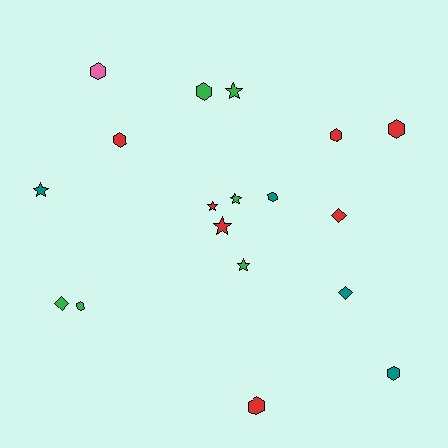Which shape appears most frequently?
Hexagon, with 9 objects.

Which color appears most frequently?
Red, with 7 objects.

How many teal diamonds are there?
There is 1 teal diamond.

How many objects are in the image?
There are 18 objects.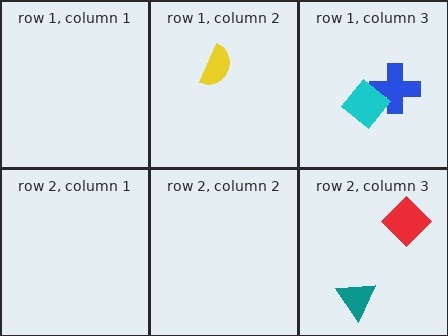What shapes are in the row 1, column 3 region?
The blue cross, the cyan diamond.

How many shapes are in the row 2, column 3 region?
2.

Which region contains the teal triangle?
The row 2, column 3 region.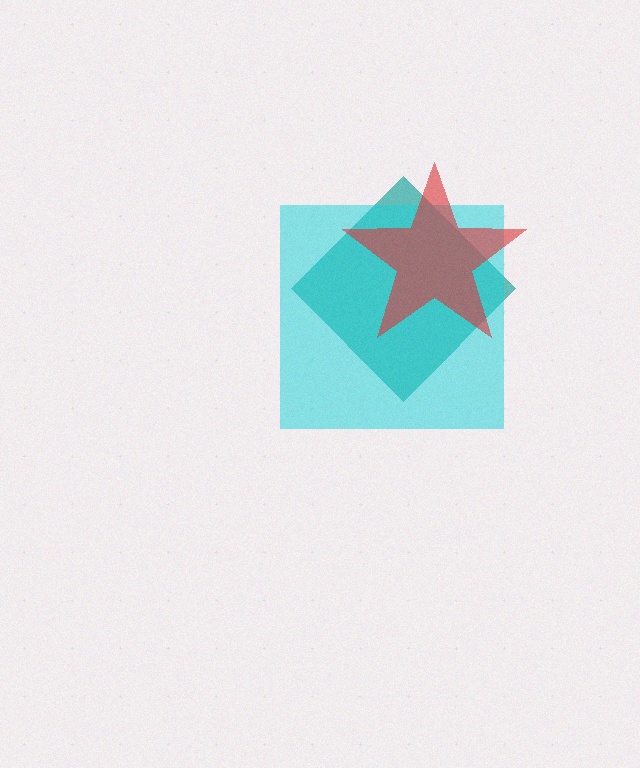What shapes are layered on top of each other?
The layered shapes are: a teal diamond, a cyan square, a red star.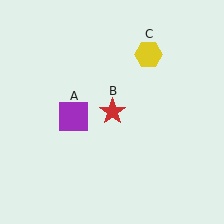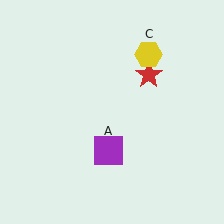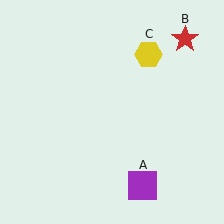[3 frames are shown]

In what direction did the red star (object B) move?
The red star (object B) moved up and to the right.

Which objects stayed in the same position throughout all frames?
Yellow hexagon (object C) remained stationary.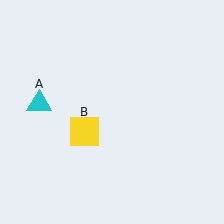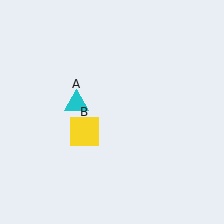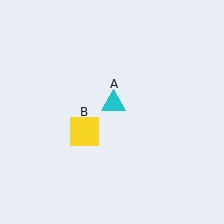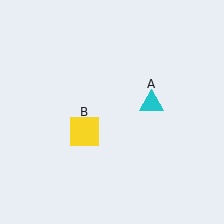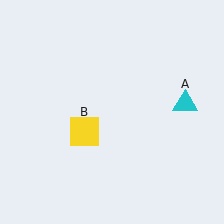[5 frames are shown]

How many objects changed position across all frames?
1 object changed position: cyan triangle (object A).